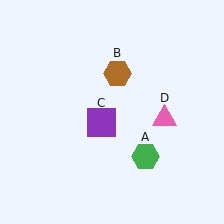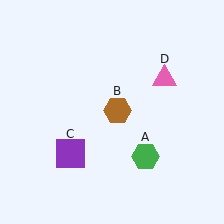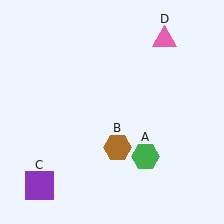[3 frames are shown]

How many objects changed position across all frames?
3 objects changed position: brown hexagon (object B), purple square (object C), pink triangle (object D).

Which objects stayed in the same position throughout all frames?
Green hexagon (object A) remained stationary.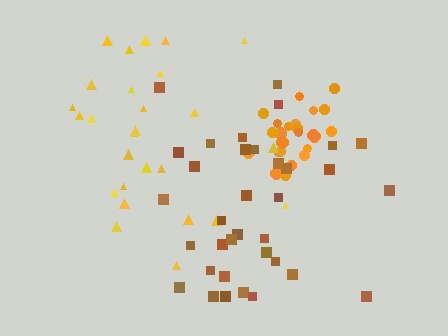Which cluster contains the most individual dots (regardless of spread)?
Brown (35).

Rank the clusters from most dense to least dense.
orange, brown, yellow.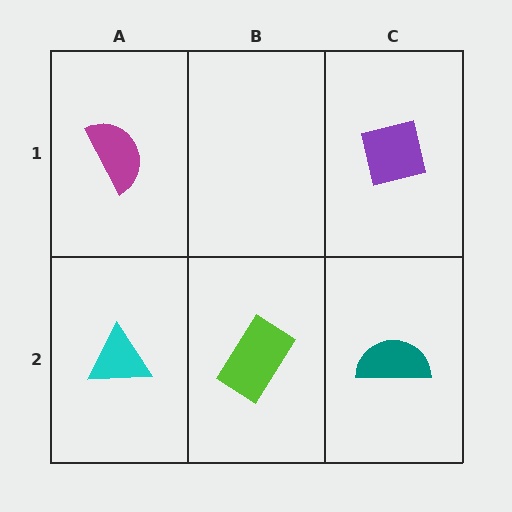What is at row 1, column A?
A magenta semicircle.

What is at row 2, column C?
A teal semicircle.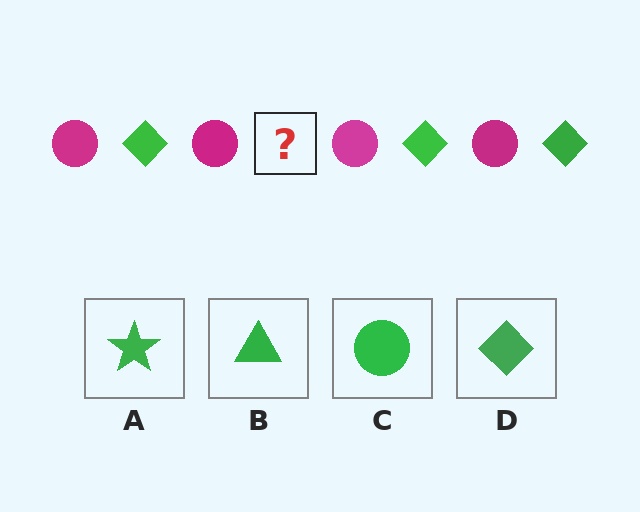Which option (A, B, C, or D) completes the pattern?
D.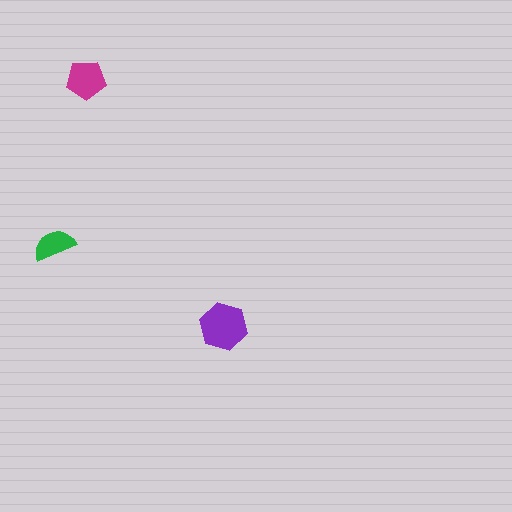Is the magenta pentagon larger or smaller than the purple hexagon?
Smaller.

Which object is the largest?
The purple hexagon.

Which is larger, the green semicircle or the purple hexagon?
The purple hexagon.